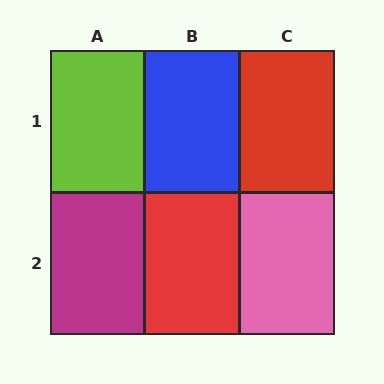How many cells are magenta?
1 cell is magenta.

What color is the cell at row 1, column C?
Red.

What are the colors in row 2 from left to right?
Magenta, red, pink.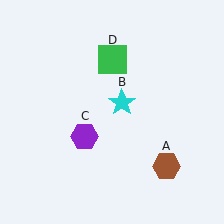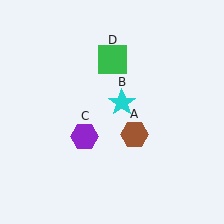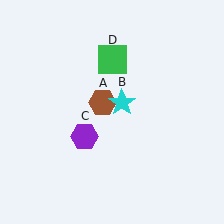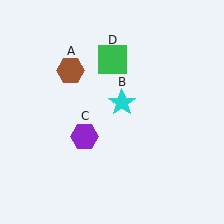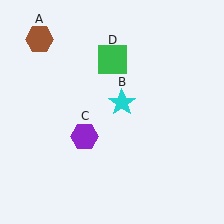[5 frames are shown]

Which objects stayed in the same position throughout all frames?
Cyan star (object B) and purple hexagon (object C) and green square (object D) remained stationary.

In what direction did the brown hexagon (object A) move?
The brown hexagon (object A) moved up and to the left.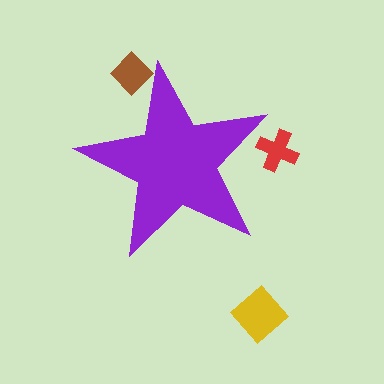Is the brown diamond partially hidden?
Yes, the brown diamond is partially hidden behind the purple star.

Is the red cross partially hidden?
Yes, the red cross is partially hidden behind the purple star.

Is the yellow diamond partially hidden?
No, the yellow diamond is fully visible.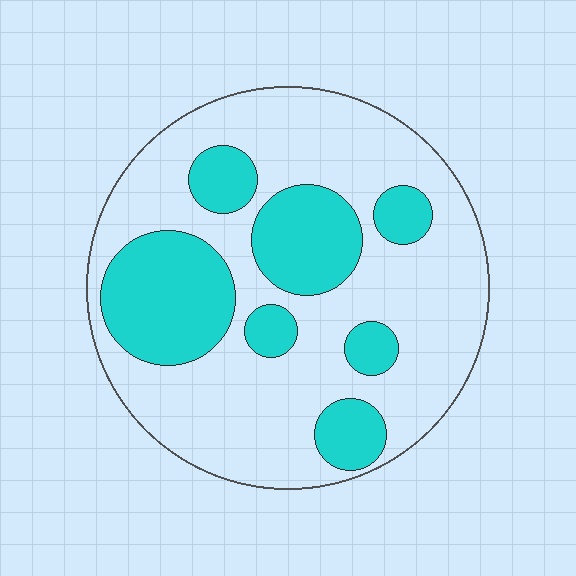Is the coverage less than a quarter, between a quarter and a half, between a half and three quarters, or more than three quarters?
Between a quarter and a half.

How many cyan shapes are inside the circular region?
7.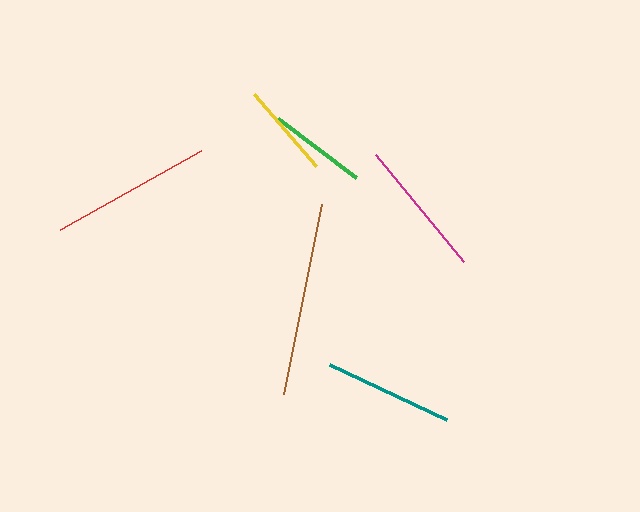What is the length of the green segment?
The green segment is approximately 98 pixels long.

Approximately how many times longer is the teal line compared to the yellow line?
The teal line is approximately 1.4 times the length of the yellow line.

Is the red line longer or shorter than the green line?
The red line is longer than the green line.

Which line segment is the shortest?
The yellow line is the shortest at approximately 95 pixels.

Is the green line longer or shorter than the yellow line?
The green line is longer than the yellow line.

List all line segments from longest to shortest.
From longest to shortest: brown, red, magenta, teal, green, yellow.